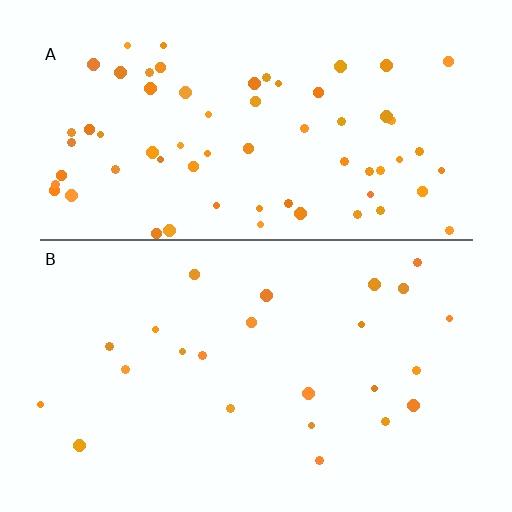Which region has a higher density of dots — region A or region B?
A (the top).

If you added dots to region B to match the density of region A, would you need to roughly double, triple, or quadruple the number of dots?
Approximately triple.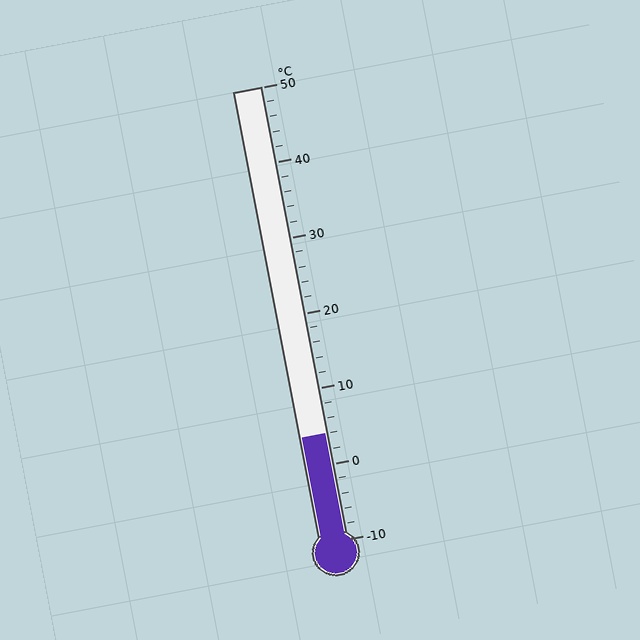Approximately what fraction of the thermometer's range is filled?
The thermometer is filled to approximately 25% of its range.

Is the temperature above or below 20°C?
The temperature is below 20°C.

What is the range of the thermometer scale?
The thermometer scale ranges from -10°C to 50°C.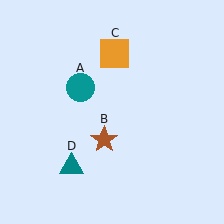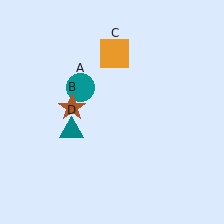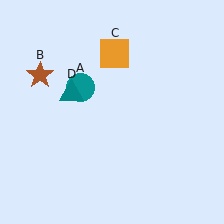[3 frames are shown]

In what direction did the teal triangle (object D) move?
The teal triangle (object D) moved up.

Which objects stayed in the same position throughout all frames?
Teal circle (object A) and orange square (object C) remained stationary.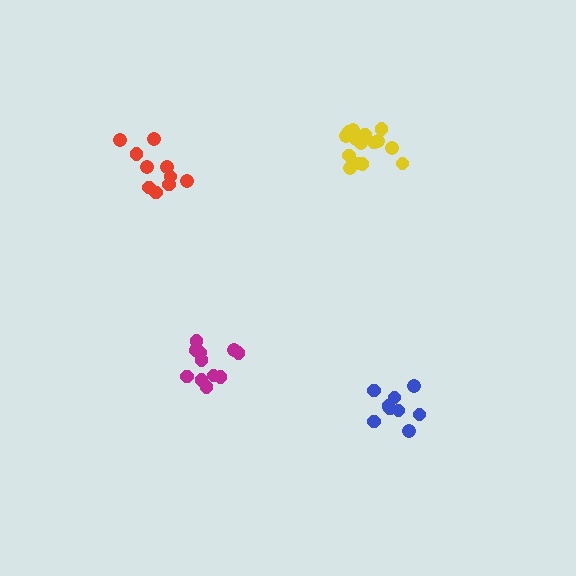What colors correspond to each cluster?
The clusters are colored: blue, magenta, yellow, red.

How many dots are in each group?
Group 1: 9 dots, Group 2: 12 dots, Group 3: 15 dots, Group 4: 10 dots (46 total).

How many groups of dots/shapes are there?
There are 4 groups.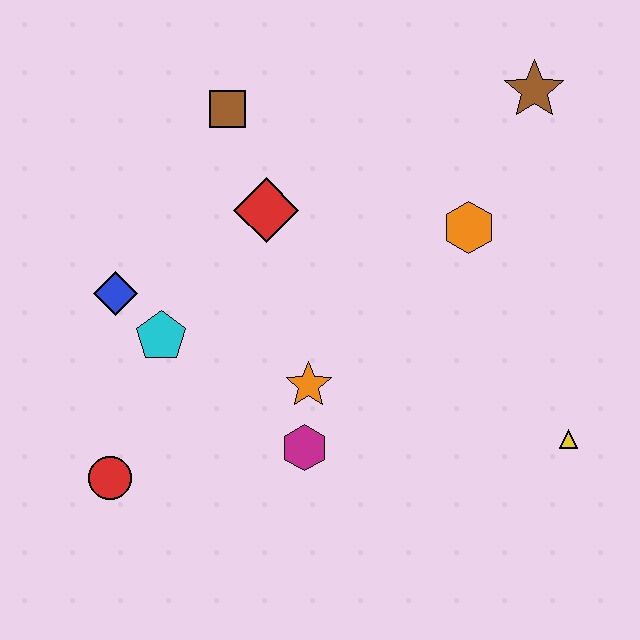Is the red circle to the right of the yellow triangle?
No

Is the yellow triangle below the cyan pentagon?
Yes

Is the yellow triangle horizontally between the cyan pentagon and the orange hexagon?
No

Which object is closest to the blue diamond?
The cyan pentagon is closest to the blue diamond.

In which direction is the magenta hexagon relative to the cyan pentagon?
The magenta hexagon is to the right of the cyan pentagon.